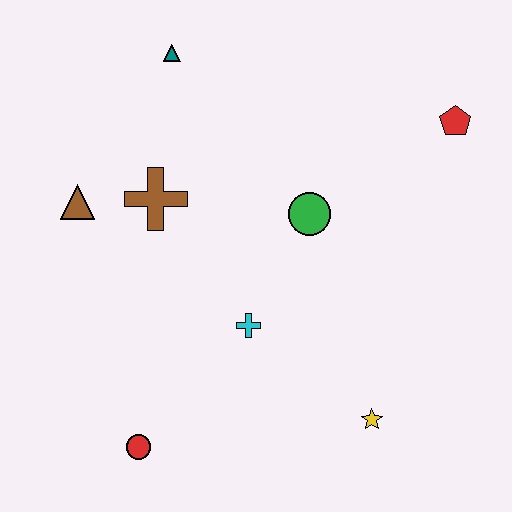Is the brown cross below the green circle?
No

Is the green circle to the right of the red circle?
Yes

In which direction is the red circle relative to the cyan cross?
The red circle is below the cyan cross.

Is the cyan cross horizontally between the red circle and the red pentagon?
Yes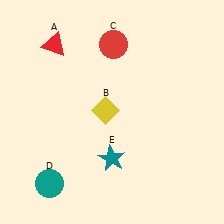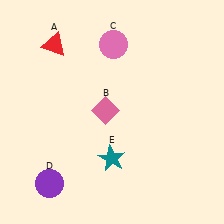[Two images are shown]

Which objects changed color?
B changed from yellow to pink. C changed from red to pink. D changed from teal to purple.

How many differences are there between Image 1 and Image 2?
There are 3 differences between the two images.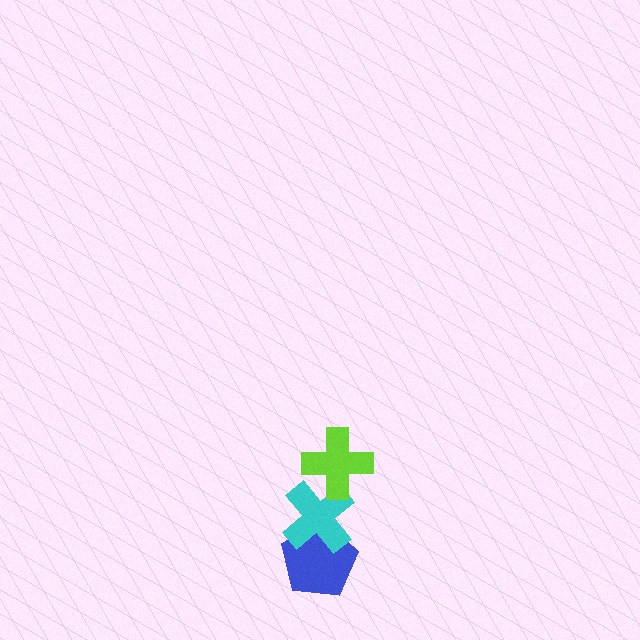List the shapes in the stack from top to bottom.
From top to bottom: the lime cross, the cyan cross, the blue pentagon.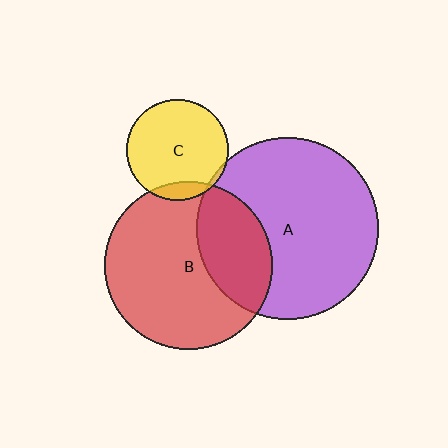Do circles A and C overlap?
Yes.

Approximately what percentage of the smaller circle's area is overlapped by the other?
Approximately 5%.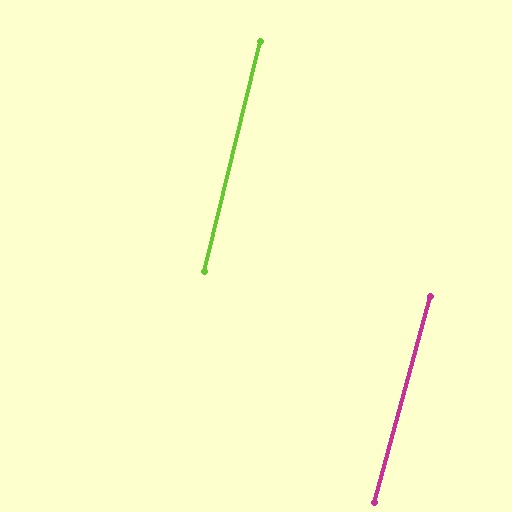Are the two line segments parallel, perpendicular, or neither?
Parallel — their directions differ by only 1.6°.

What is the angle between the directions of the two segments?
Approximately 2 degrees.